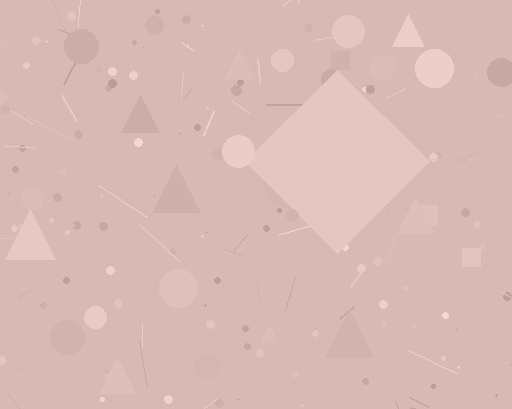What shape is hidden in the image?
A diamond is hidden in the image.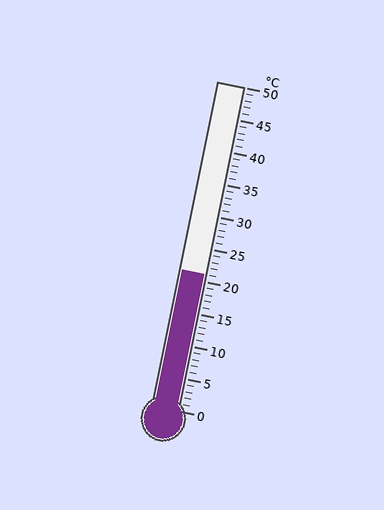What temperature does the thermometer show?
The thermometer shows approximately 21°C.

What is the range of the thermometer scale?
The thermometer scale ranges from 0°C to 50°C.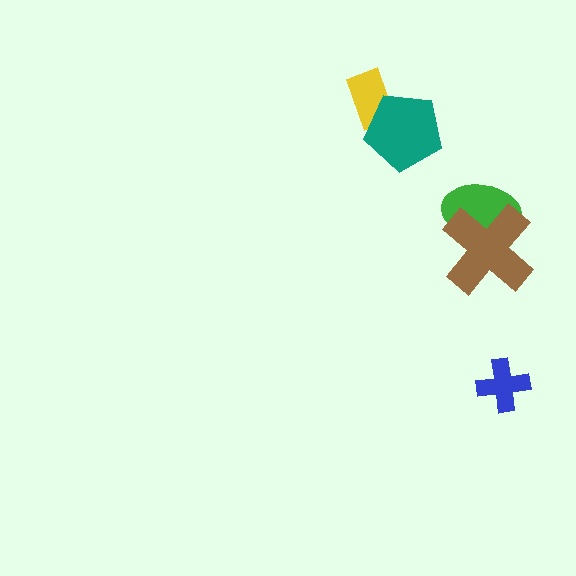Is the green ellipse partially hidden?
Yes, it is partially covered by another shape.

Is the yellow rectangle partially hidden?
Yes, it is partially covered by another shape.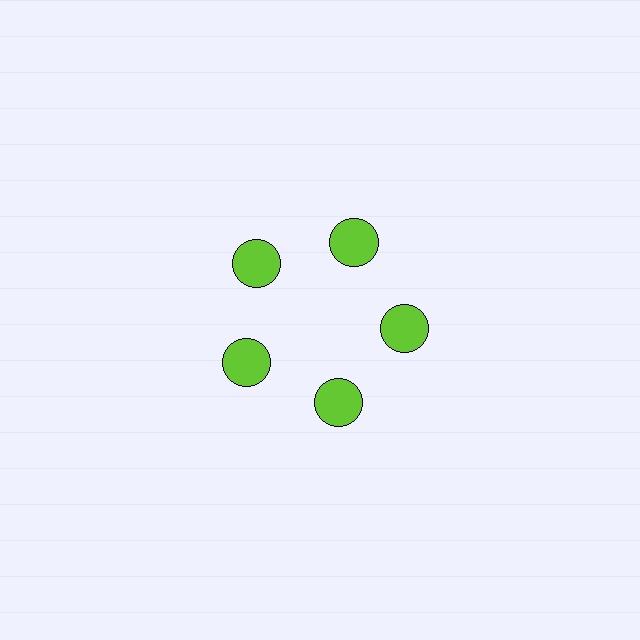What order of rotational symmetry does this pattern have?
This pattern has 5-fold rotational symmetry.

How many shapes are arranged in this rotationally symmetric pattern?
There are 5 shapes, arranged in 5 groups of 1.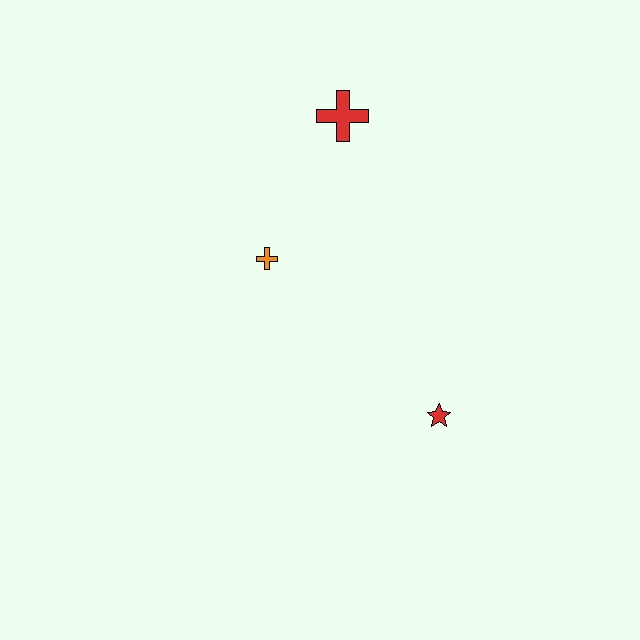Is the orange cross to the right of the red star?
No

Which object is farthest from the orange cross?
The red star is farthest from the orange cross.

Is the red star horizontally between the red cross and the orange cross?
No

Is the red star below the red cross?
Yes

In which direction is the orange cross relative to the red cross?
The orange cross is below the red cross.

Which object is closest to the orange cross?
The red cross is closest to the orange cross.